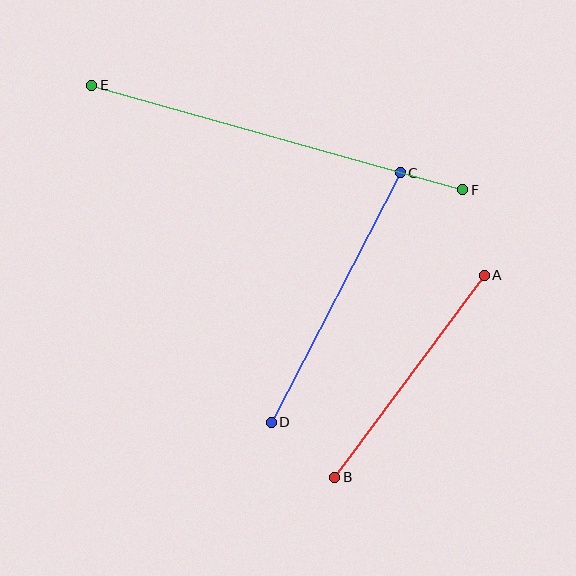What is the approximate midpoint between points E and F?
The midpoint is at approximately (277, 137) pixels.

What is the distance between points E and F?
The distance is approximately 385 pixels.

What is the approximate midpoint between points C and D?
The midpoint is at approximately (336, 298) pixels.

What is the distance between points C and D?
The distance is approximately 281 pixels.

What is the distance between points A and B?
The distance is approximately 251 pixels.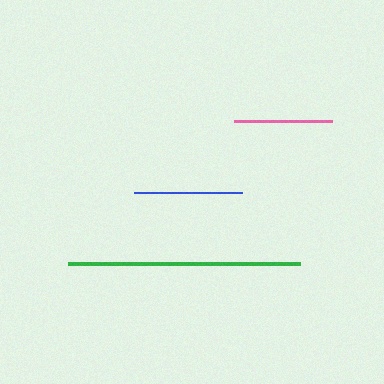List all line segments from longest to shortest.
From longest to shortest: green, blue, pink.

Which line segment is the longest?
The green line is the longest at approximately 232 pixels.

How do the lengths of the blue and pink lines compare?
The blue and pink lines are approximately the same length.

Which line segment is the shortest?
The pink line is the shortest at approximately 99 pixels.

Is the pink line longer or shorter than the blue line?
The blue line is longer than the pink line.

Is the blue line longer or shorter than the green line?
The green line is longer than the blue line.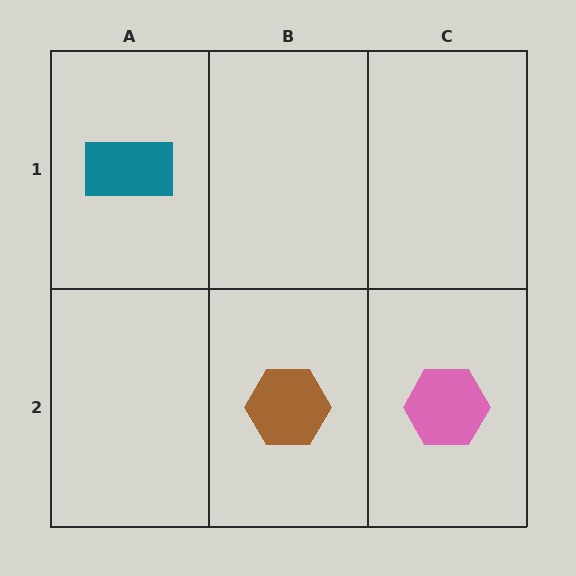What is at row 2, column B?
A brown hexagon.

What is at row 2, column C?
A pink hexagon.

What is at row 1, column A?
A teal rectangle.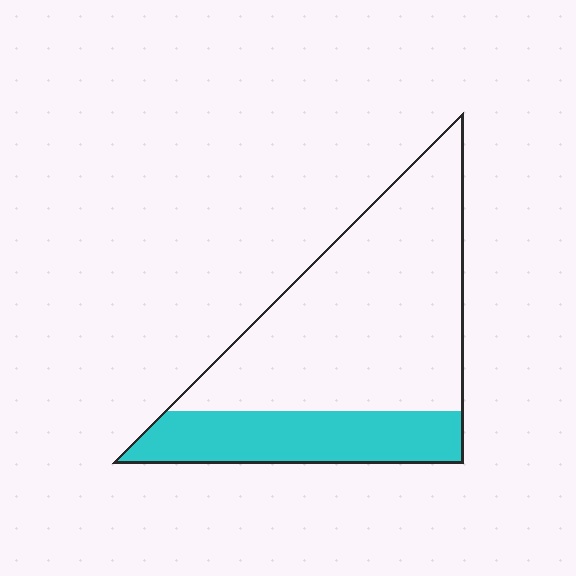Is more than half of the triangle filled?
No.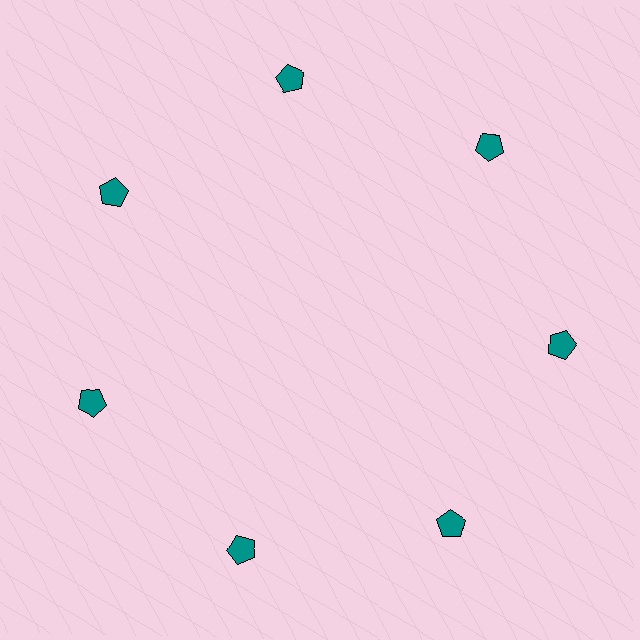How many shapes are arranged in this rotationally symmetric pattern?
There are 7 shapes, arranged in 7 groups of 1.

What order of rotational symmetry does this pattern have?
This pattern has 7-fold rotational symmetry.